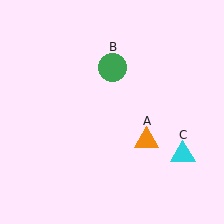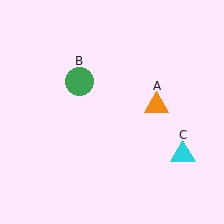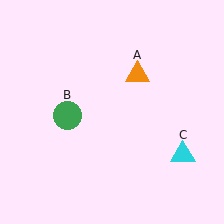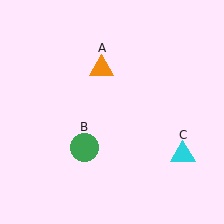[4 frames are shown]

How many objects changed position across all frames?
2 objects changed position: orange triangle (object A), green circle (object B).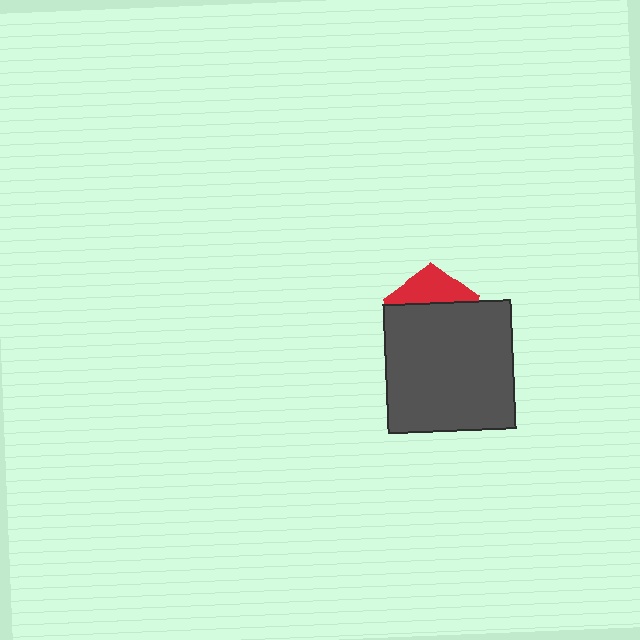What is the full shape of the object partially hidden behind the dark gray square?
The partially hidden object is a red pentagon.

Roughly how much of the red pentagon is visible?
A small part of it is visible (roughly 35%).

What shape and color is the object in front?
The object in front is a dark gray square.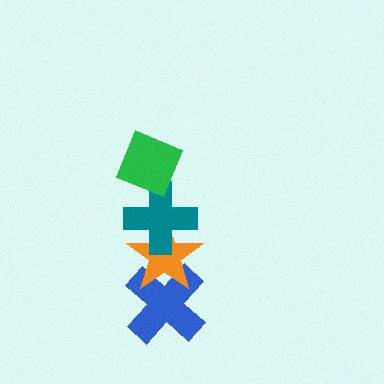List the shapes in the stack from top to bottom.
From top to bottom: the green diamond, the teal cross, the orange star, the blue cross.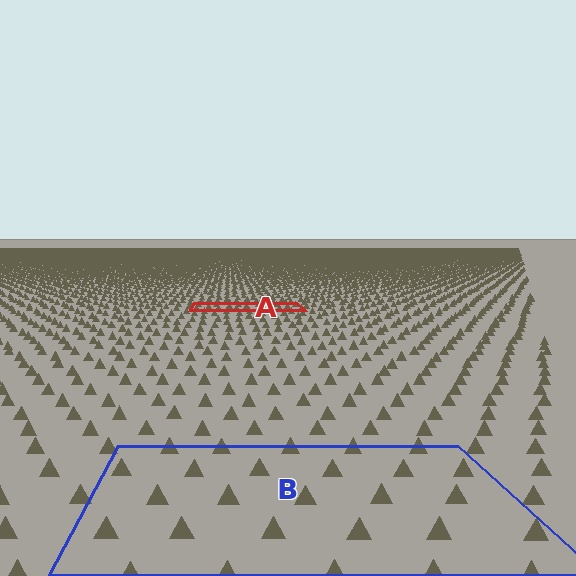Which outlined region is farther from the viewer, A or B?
Region A is farther from the viewer — the texture elements inside it appear smaller and more densely packed.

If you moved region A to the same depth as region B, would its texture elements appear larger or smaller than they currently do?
They would appear larger. At a closer depth, the same texture elements are projected at a bigger on-screen size.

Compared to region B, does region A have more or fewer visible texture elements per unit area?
Region A has more texture elements per unit area — they are packed more densely because it is farther away.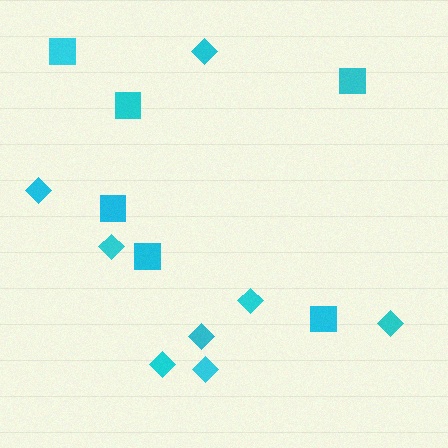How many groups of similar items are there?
There are 2 groups: one group of squares (6) and one group of diamonds (8).